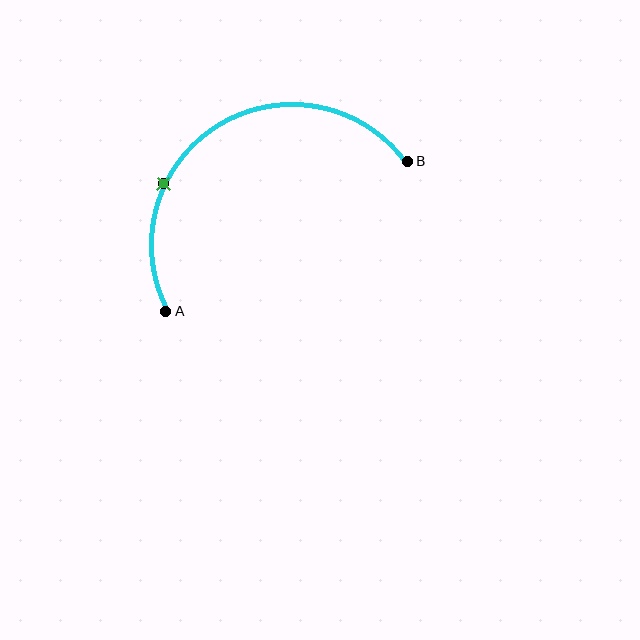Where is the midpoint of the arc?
The arc midpoint is the point on the curve farthest from the straight line joining A and B. It sits above that line.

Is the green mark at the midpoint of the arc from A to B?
No. The green mark lies on the arc but is closer to endpoint A. The arc midpoint would be at the point on the curve equidistant along the arc from both A and B.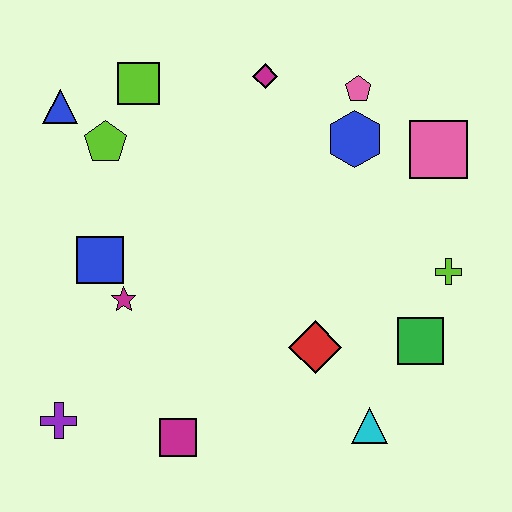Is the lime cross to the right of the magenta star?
Yes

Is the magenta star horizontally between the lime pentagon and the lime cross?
Yes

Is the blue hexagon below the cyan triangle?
No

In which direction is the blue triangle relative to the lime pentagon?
The blue triangle is to the left of the lime pentagon.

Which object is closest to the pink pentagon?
The blue hexagon is closest to the pink pentagon.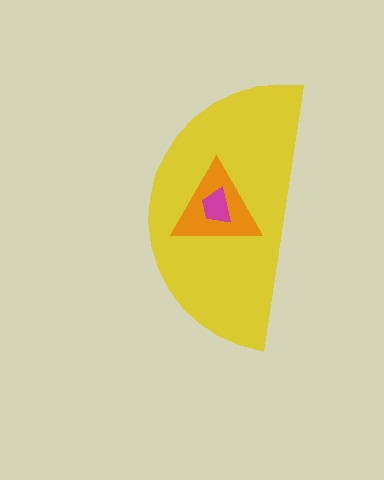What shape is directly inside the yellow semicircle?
The orange triangle.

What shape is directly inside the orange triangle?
The magenta trapezoid.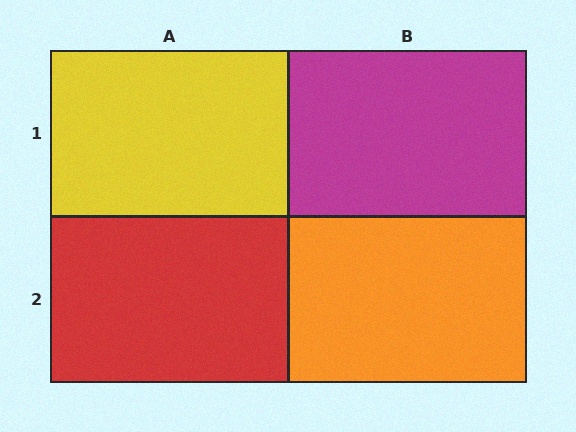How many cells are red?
1 cell is red.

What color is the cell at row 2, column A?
Red.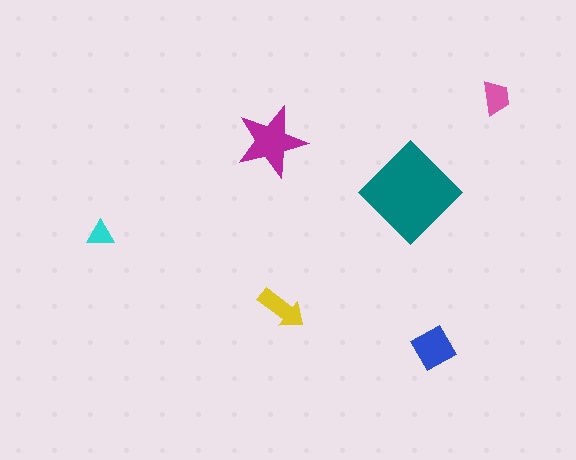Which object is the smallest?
The cyan triangle.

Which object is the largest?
The teal diamond.